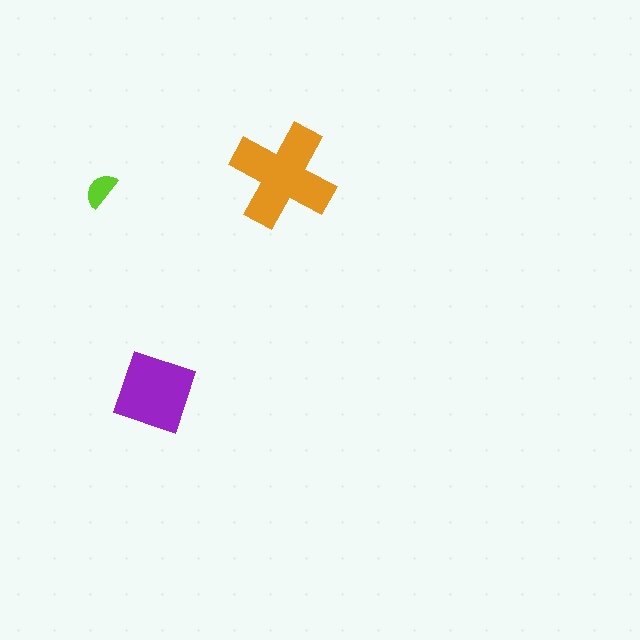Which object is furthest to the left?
The lime semicircle is leftmost.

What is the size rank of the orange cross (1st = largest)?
1st.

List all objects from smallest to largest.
The lime semicircle, the purple diamond, the orange cross.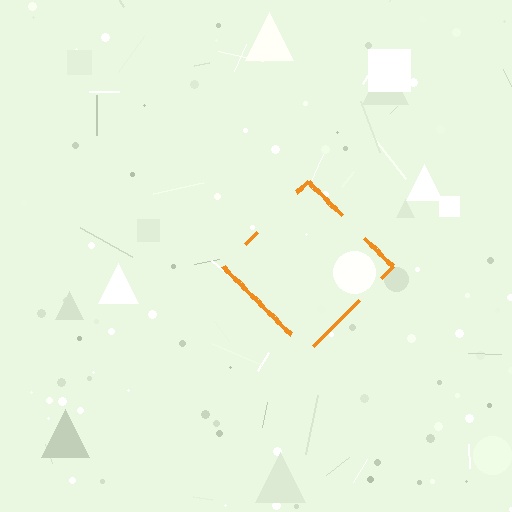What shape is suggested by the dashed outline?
The dashed outline suggests a diamond.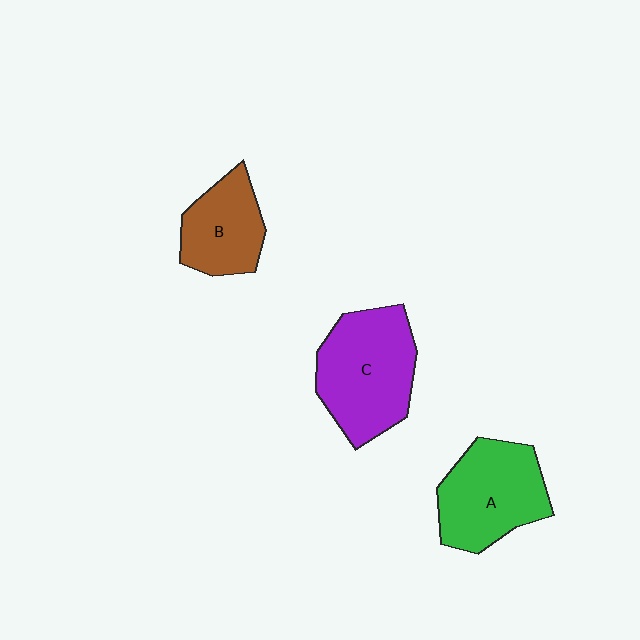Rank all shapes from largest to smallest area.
From largest to smallest: C (purple), A (green), B (brown).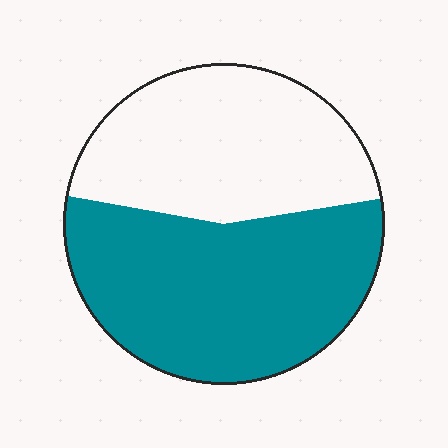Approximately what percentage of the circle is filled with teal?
Approximately 55%.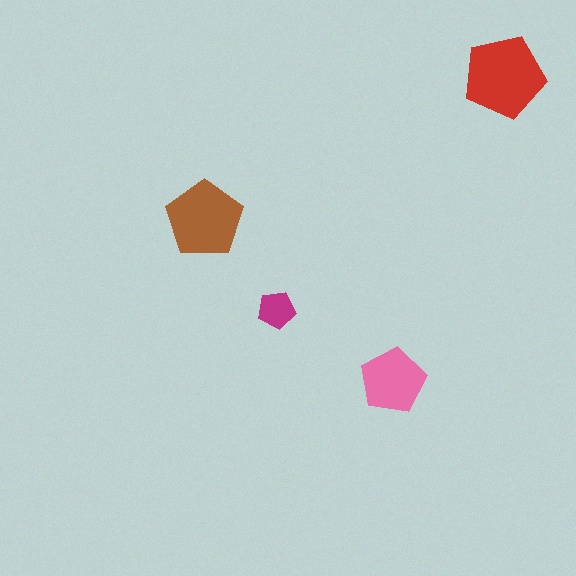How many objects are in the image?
There are 4 objects in the image.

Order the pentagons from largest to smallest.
the red one, the brown one, the pink one, the magenta one.